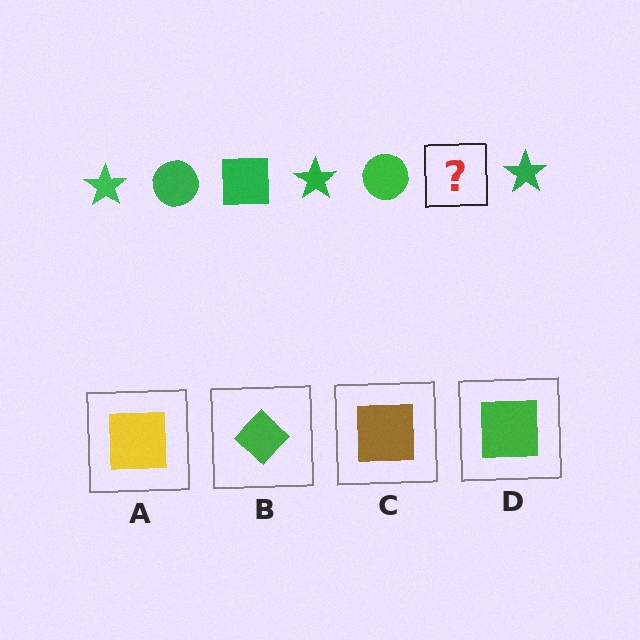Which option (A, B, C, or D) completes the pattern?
D.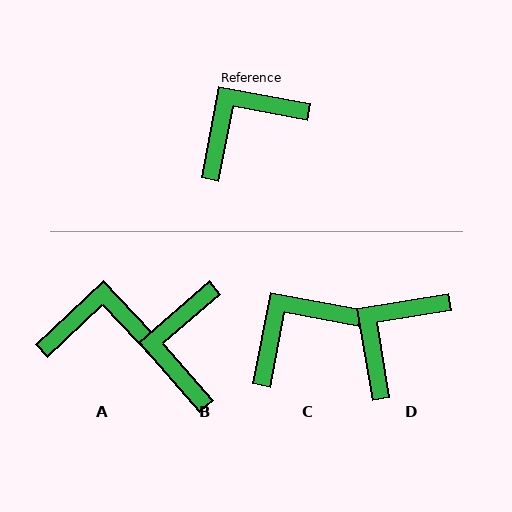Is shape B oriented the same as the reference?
No, it is off by about 52 degrees.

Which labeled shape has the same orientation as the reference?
C.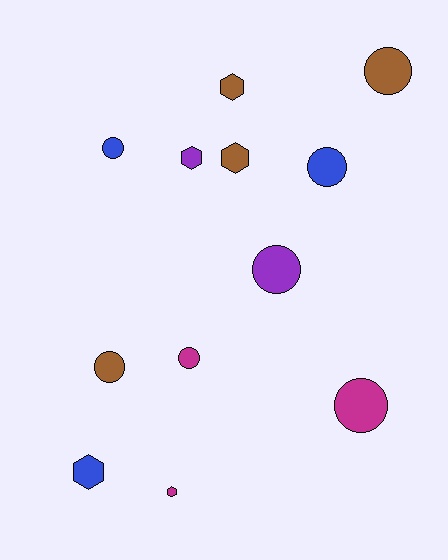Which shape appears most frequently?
Circle, with 7 objects.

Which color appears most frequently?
Brown, with 4 objects.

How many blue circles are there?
There are 2 blue circles.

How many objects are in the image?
There are 12 objects.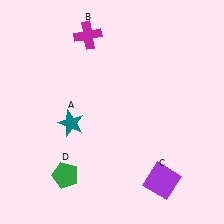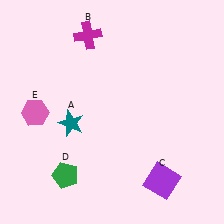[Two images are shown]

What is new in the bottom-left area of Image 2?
A pink hexagon (E) was added in the bottom-left area of Image 2.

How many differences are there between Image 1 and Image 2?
There is 1 difference between the two images.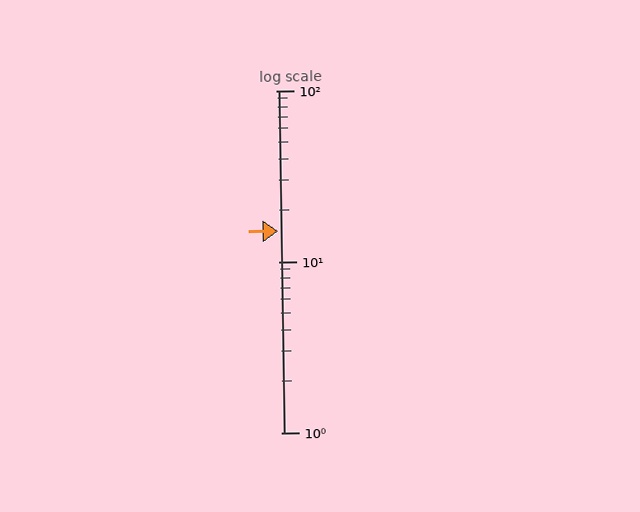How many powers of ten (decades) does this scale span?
The scale spans 2 decades, from 1 to 100.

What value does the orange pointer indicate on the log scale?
The pointer indicates approximately 15.